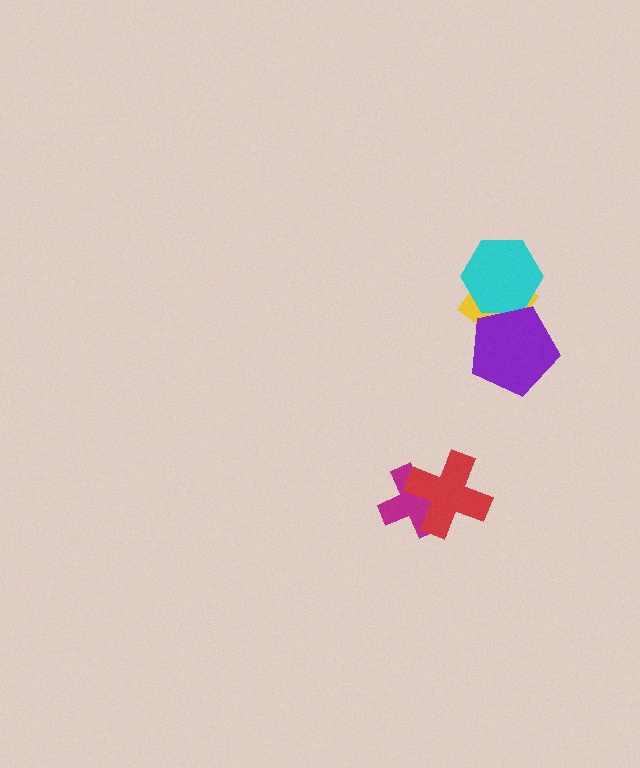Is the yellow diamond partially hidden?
Yes, it is partially covered by another shape.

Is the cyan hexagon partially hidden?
Yes, it is partially covered by another shape.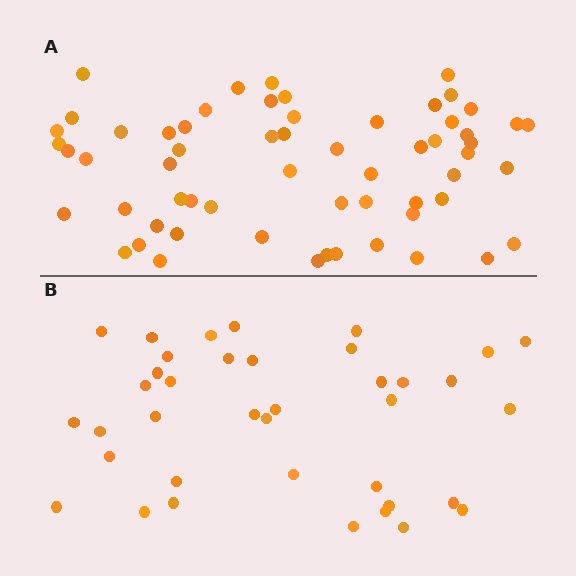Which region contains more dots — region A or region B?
Region A (the top region) has more dots.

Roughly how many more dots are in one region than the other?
Region A has approximately 20 more dots than region B.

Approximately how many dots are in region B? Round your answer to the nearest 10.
About 40 dots. (The exact count is 38, which rounds to 40.)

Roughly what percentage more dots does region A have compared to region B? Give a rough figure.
About 60% more.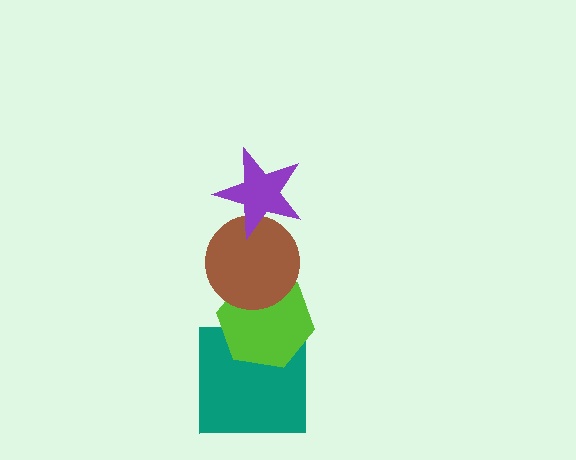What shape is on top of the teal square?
The lime hexagon is on top of the teal square.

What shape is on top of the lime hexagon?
The brown circle is on top of the lime hexagon.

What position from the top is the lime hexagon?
The lime hexagon is 3rd from the top.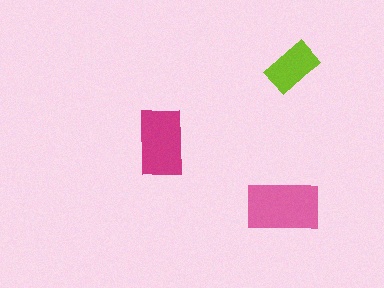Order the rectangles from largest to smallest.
the pink one, the magenta one, the lime one.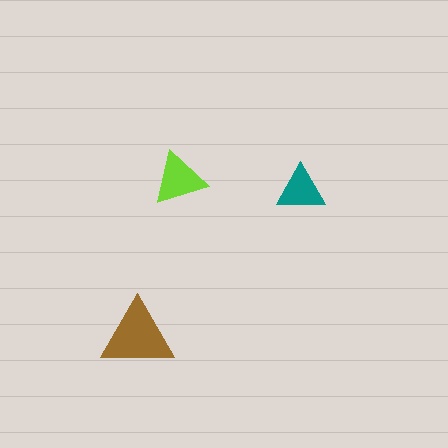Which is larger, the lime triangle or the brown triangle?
The brown one.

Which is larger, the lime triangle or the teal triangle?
The lime one.